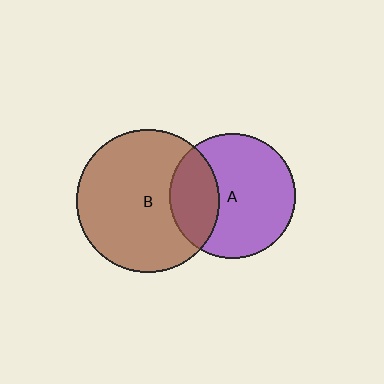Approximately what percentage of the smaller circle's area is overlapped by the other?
Approximately 30%.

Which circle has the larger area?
Circle B (brown).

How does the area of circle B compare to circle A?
Approximately 1.3 times.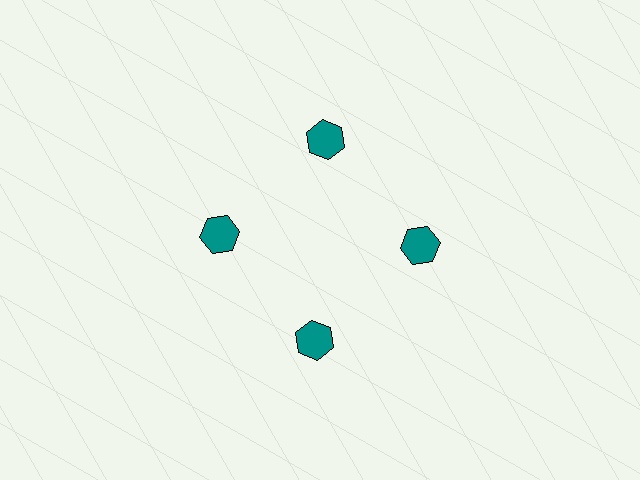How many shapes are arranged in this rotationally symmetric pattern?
There are 4 shapes, arranged in 4 groups of 1.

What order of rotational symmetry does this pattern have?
This pattern has 4-fold rotational symmetry.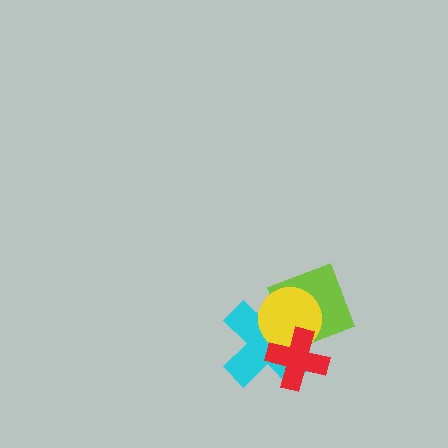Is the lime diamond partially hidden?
Yes, it is partially covered by another shape.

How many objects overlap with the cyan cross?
3 objects overlap with the cyan cross.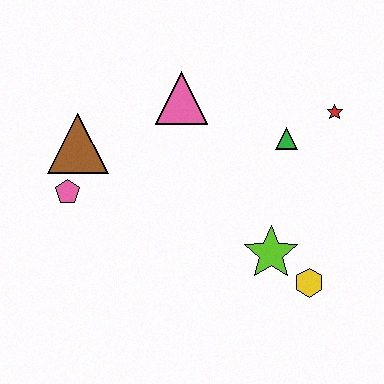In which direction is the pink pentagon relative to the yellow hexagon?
The pink pentagon is to the left of the yellow hexagon.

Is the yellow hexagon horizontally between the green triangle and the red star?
Yes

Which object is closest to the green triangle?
The red star is closest to the green triangle.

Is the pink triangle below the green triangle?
No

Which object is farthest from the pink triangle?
The yellow hexagon is farthest from the pink triangle.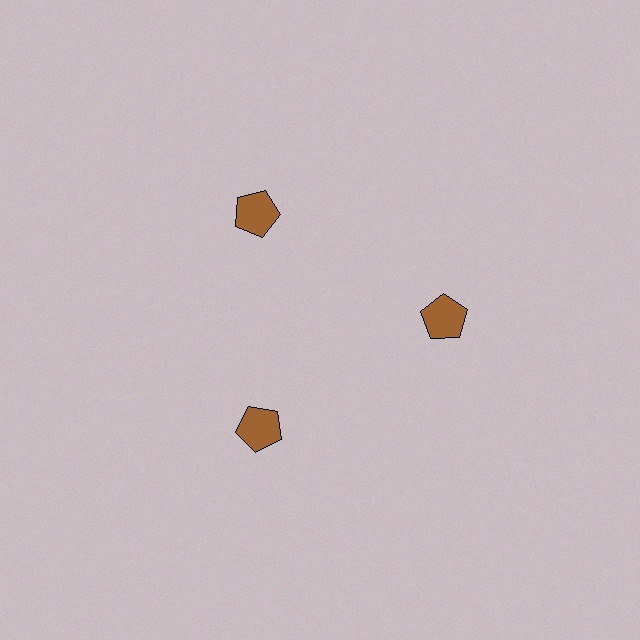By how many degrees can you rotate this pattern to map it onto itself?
The pattern maps onto itself every 120 degrees of rotation.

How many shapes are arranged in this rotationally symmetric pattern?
There are 3 shapes, arranged in 3 groups of 1.